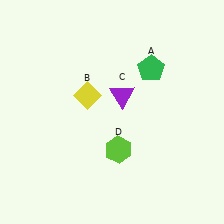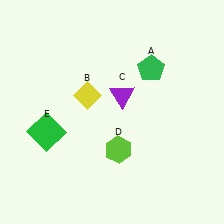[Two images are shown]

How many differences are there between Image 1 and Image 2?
There is 1 difference between the two images.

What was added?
A green square (E) was added in Image 2.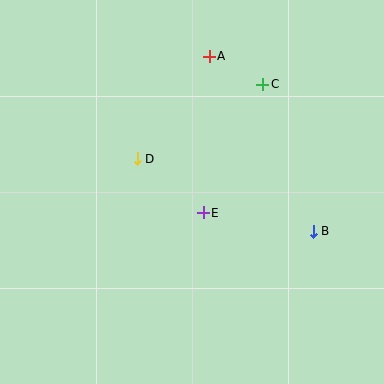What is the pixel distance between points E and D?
The distance between E and D is 85 pixels.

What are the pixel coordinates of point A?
Point A is at (209, 56).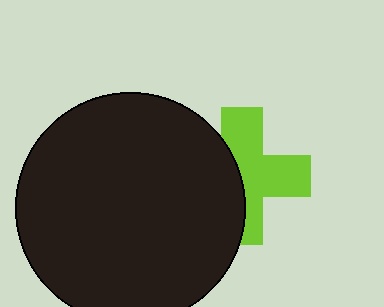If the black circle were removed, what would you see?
You would see the complete lime cross.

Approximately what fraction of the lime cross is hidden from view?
Roughly 41% of the lime cross is hidden behind the black circle.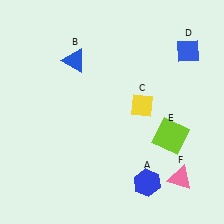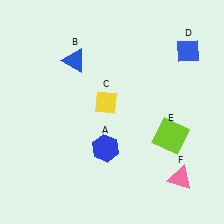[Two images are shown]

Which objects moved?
The objects that moved are: the blue hexagon (A), the yellow diamond (C).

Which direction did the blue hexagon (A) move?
The blue hexagon (A) moved left.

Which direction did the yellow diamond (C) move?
The yellow diamond (C) moved left.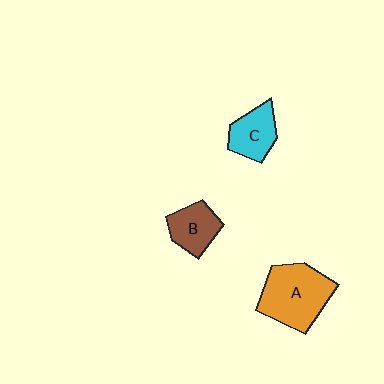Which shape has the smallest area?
Shape B (brown).